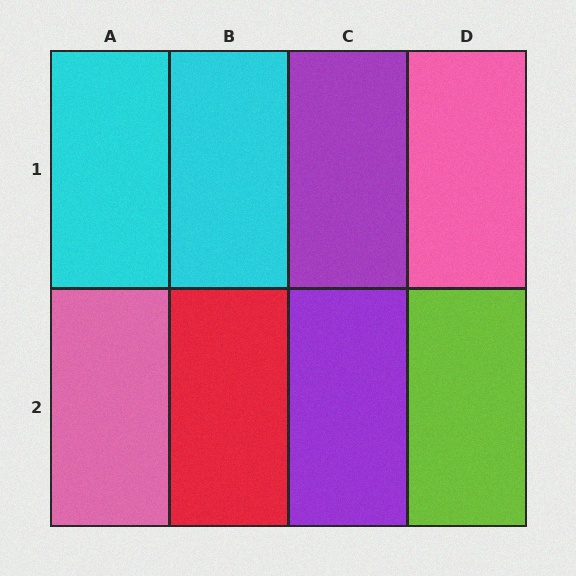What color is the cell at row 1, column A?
Cyan.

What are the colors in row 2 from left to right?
Pink, red, purple, lime.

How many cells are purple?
2 cells are purple.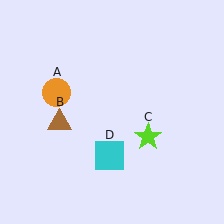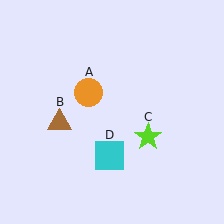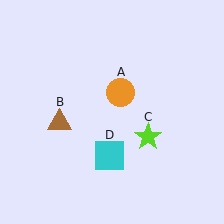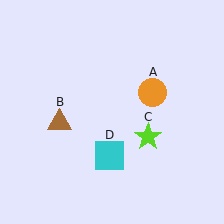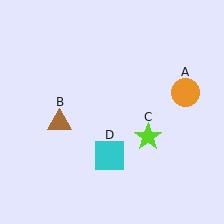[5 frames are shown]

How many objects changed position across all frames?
1 object changed position: orange circle (object A).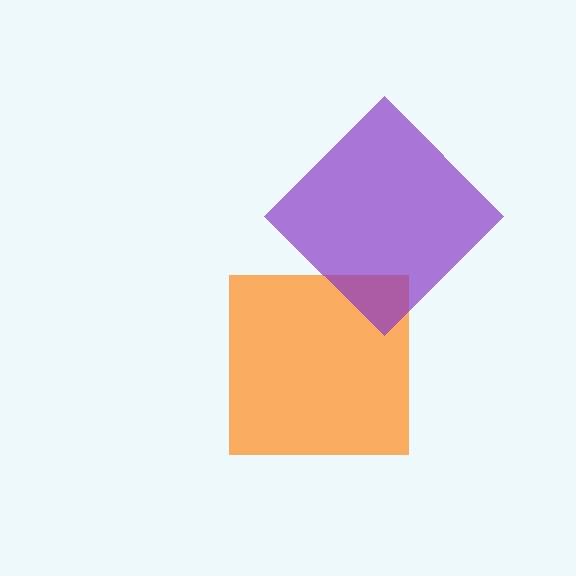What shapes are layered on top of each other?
The layered shapes are: an orange square, a purple diamond.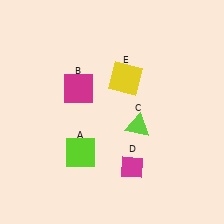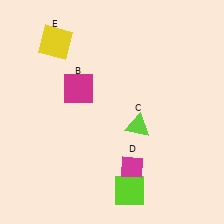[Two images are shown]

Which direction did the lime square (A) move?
The lime square (A) moved right.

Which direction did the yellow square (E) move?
The yellow square (E) moved left.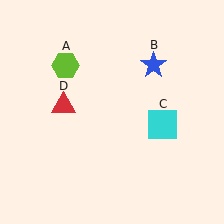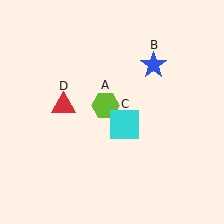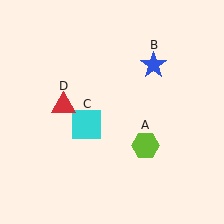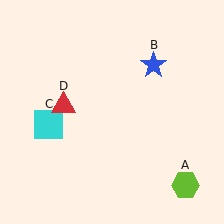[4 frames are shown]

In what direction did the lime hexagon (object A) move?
The lime hexagon (object A) moved down and to the right.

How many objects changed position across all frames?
2 objects changed position: lime hexagon (object A), cyan square (object C).